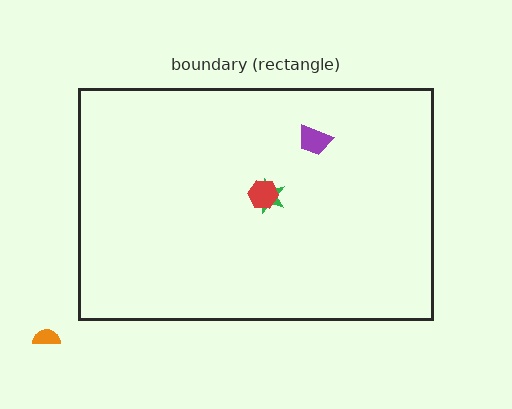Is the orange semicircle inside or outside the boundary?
Outside.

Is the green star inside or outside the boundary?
Inside.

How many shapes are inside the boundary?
3 inside, 1 outside.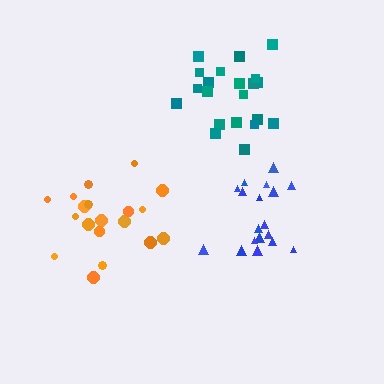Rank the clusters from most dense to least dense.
teal, blue, orange.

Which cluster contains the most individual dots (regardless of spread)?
Teal (21).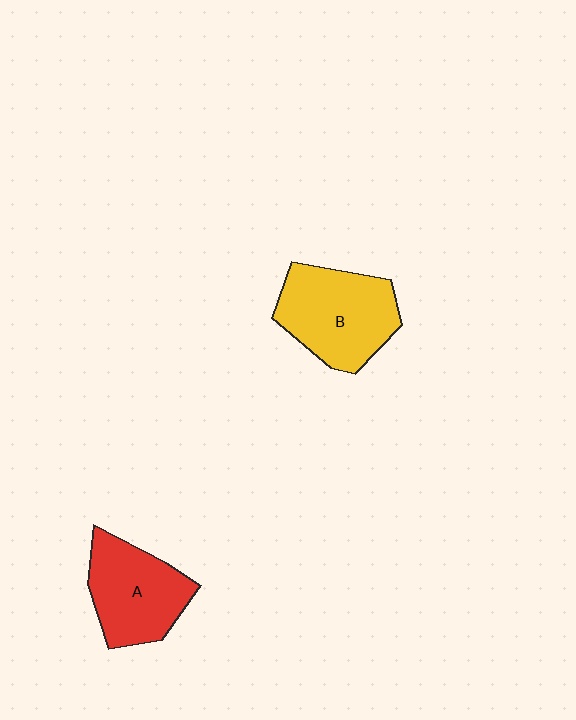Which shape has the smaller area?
Shape A (red).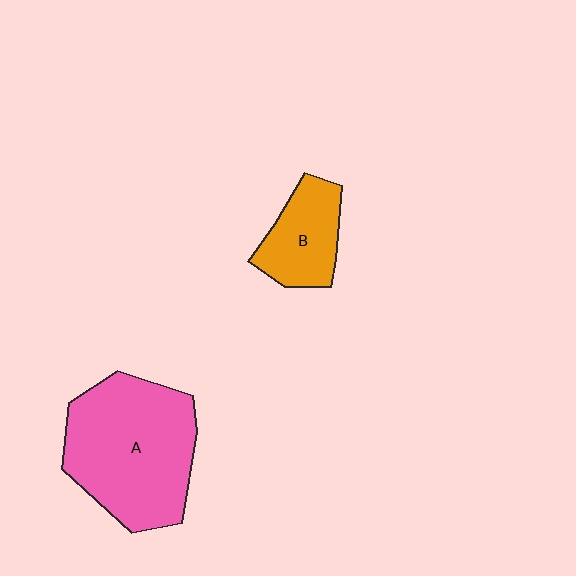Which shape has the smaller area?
Shape B (orange).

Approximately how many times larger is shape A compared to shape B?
Approximately 2.3 times.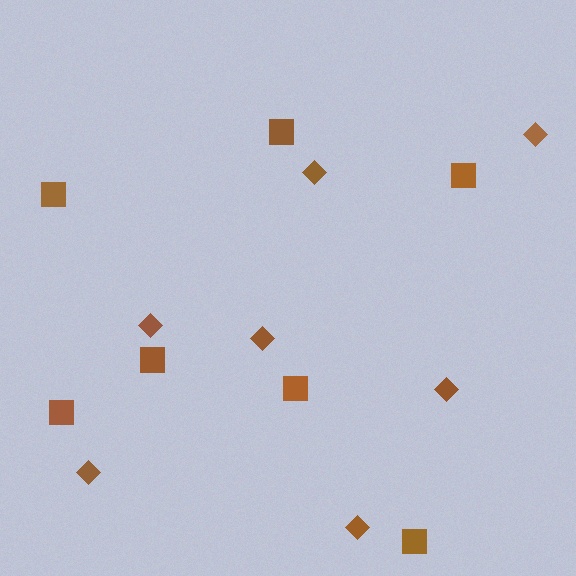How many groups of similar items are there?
There are 2 groups: one group of diamonds (7) and one group of squares (7).